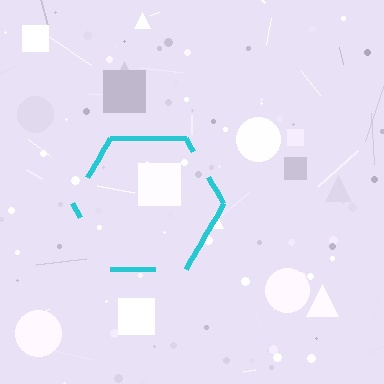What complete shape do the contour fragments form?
The contour fragments form a hexagon.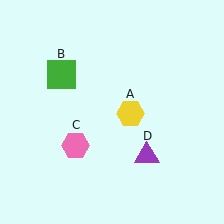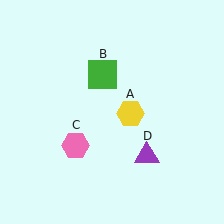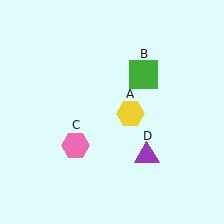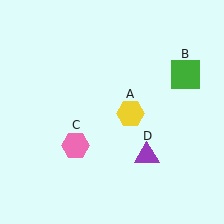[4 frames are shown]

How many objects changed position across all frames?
1 object changed position: green square (object B).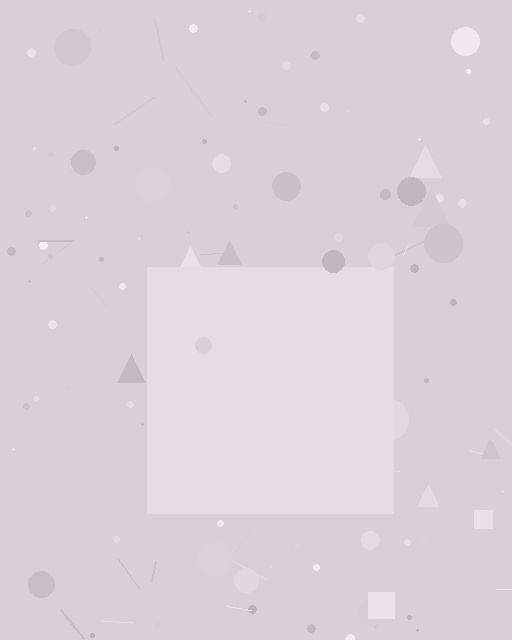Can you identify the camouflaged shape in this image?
The camouflaged shape is a square.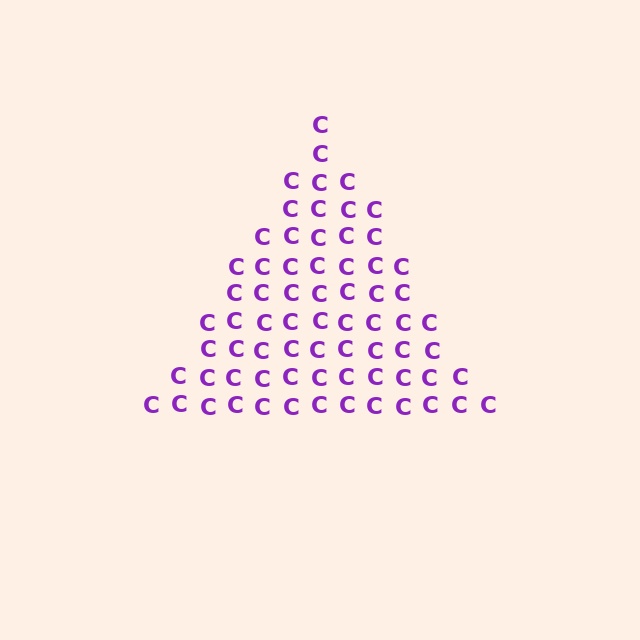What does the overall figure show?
The overall figure shows a triangle.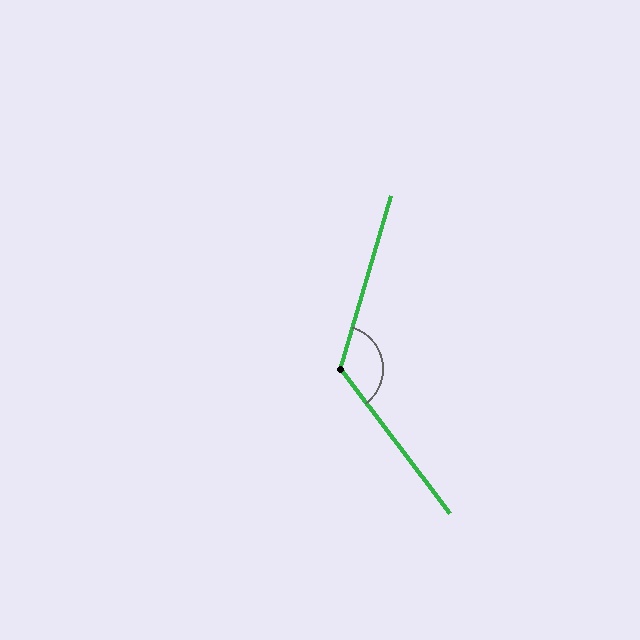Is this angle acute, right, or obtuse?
It is obtuse.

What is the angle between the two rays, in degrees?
Approximately 127 degrees.